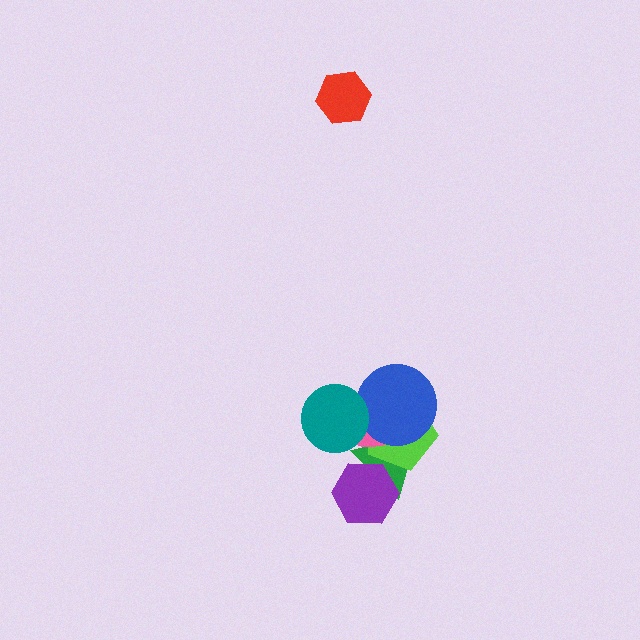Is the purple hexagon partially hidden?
No, no other shape covers it.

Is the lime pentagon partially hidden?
Yes, it is partially covered by another shape.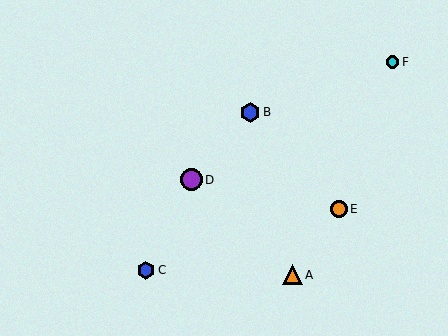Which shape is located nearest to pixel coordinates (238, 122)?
The blue hexagon (labeled B) at (250, 112) is nearest to that location.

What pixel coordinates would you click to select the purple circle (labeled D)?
Click at (191, 180) to select the purple circle D.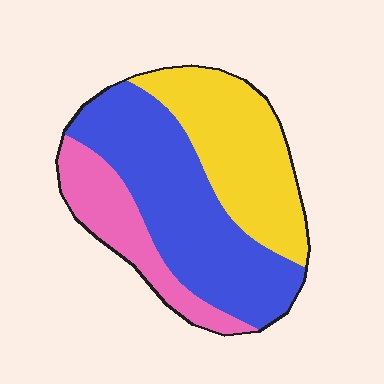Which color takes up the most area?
Blue, at roughly 45%.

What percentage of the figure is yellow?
Yellow covers roughly 35% of the figure.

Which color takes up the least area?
Pink, at roughly 20%.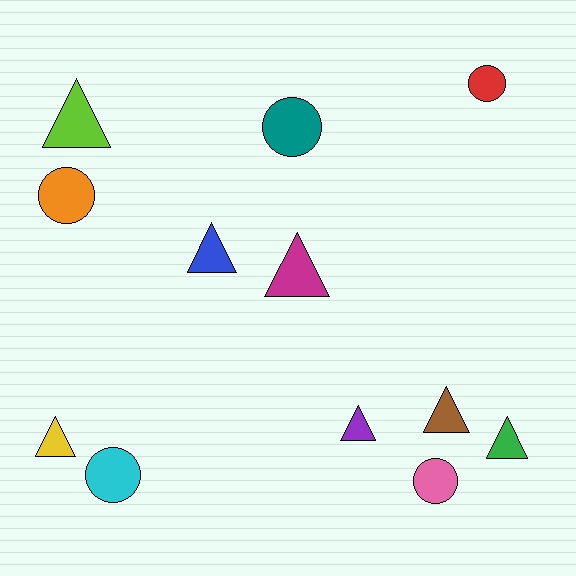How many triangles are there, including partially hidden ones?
There are 7 triangles.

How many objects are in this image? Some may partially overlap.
There are 12 objects.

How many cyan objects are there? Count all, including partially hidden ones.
There is 1 cyan object.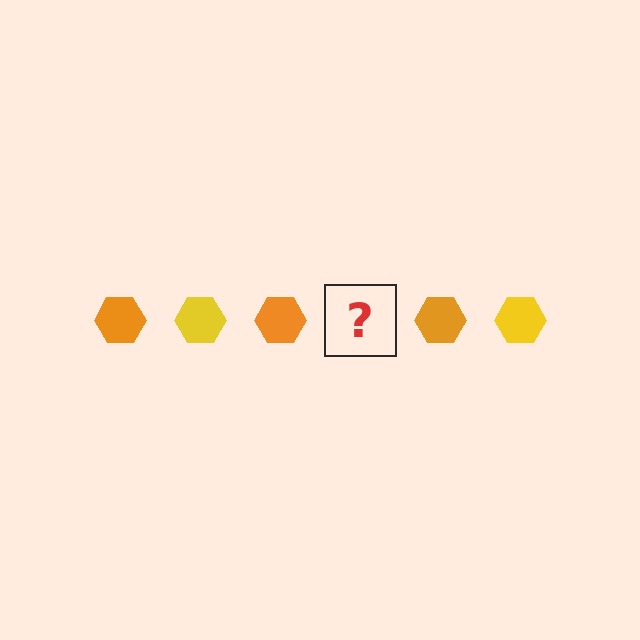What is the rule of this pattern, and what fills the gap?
The rule is that the pattern cycles through orange, yellow hexagons. The gap should be filled with a yellow hexagon.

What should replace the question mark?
The question mark should be replaced with a yellow hexagon.